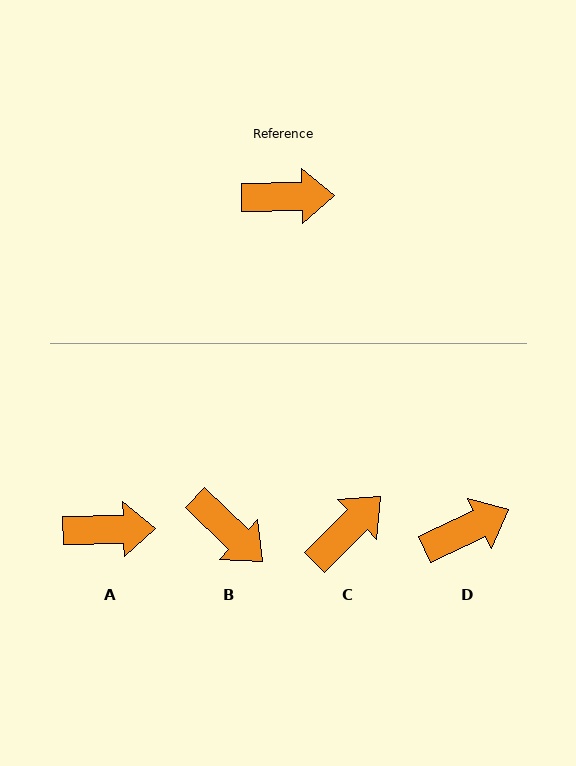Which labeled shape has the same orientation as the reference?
A.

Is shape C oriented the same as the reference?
No, it is off by about 43 degrees.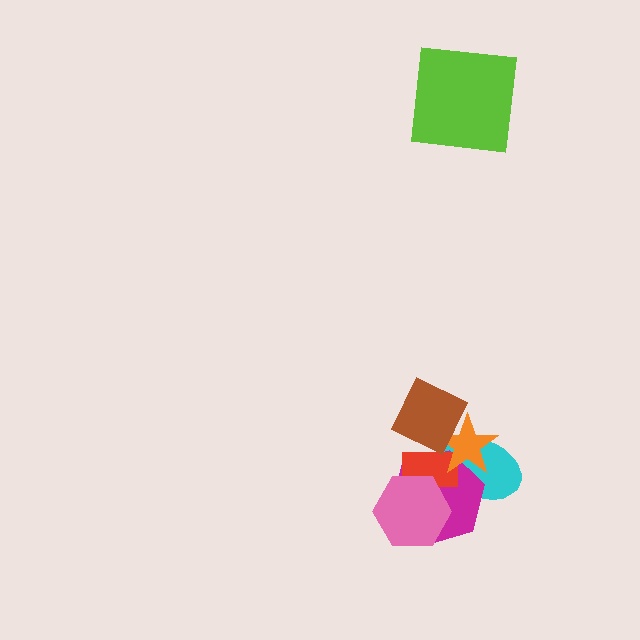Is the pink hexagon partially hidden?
No, no other shape covers it.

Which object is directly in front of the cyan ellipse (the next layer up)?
The magenta hexagon is directly in front of the cyan ellipse.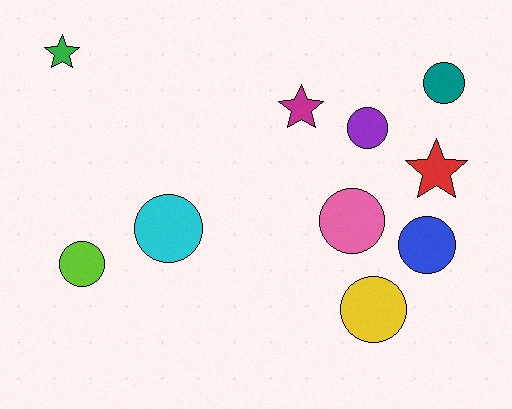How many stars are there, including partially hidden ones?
There are 3 stars.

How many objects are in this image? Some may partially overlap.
There are 10 objects.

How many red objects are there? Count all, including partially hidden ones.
There is 1 red object.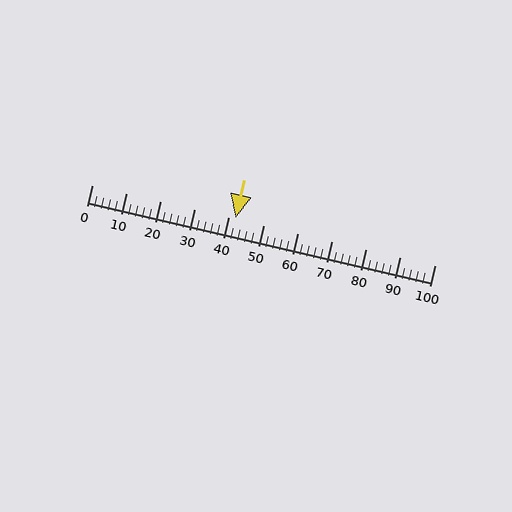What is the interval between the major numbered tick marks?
The major tick marks are spaced 10 units apart.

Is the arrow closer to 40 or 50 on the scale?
The arrow is closer to 40.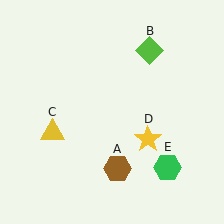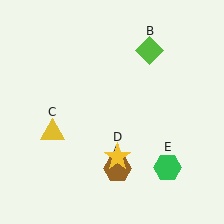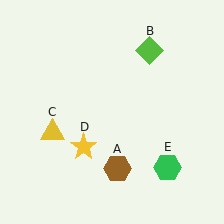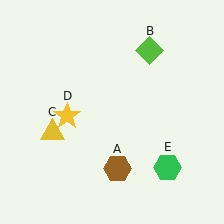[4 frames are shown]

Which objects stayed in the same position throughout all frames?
Brown hexagon (object A) and lime diamond (object B) and yellow triangle (object C) and green hexagon (object E) remained stationary.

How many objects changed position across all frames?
1 object changed position: yellow star (object D).